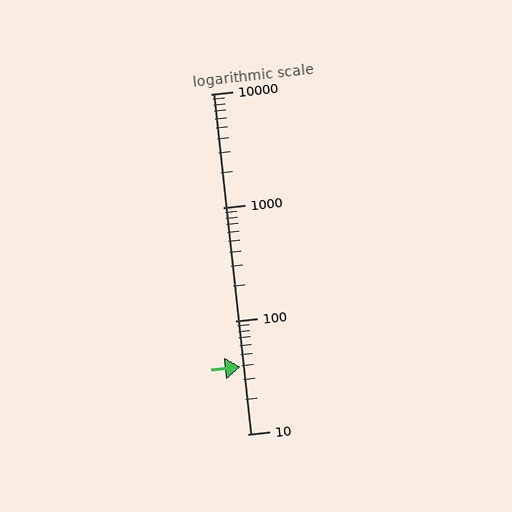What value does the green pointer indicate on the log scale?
The pointer indicates approximately 39.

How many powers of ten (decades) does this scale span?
The scale spans 3 decades, from 10 to 10000.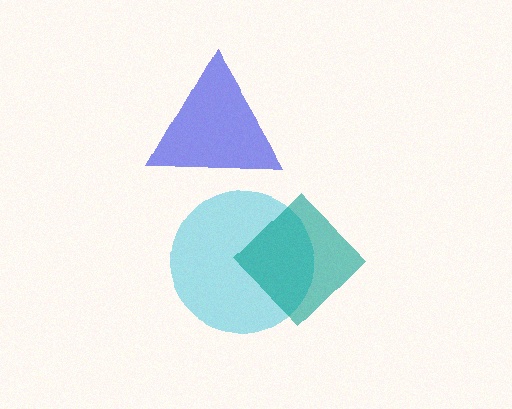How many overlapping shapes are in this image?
There are 3 overlapping shapes in the image.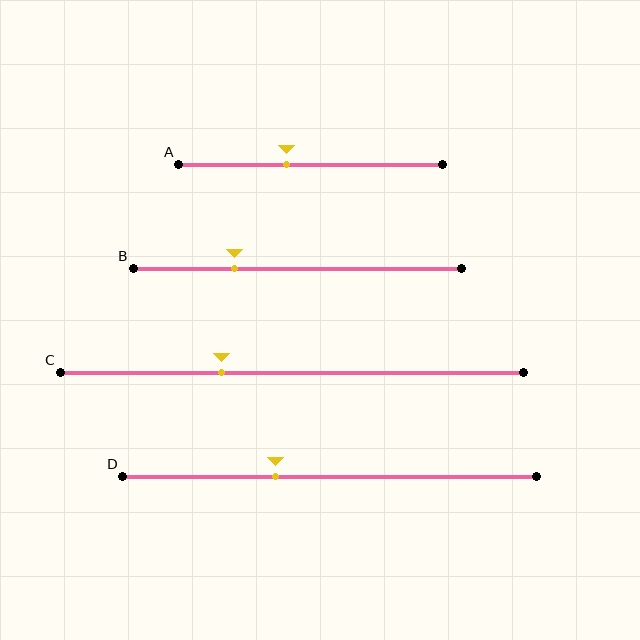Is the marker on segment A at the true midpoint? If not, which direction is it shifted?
No, the marker on segment A is shifted to the left by about 9% of the segment length.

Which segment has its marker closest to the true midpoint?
Segment A has its marker closest to the true midpoint.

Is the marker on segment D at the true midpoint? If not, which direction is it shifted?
No, the marker on segment D is shifted to the left by about 13% of the segment length.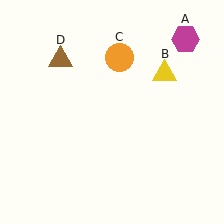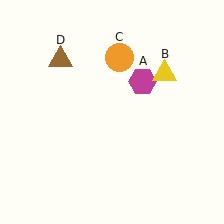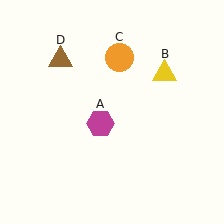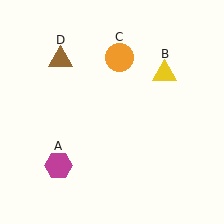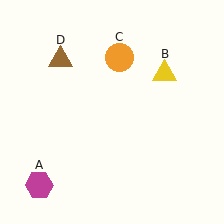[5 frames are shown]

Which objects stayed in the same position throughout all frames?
Yellow triangle (object B) and orange circle (object C) and brown triangle (object D) remained stationary.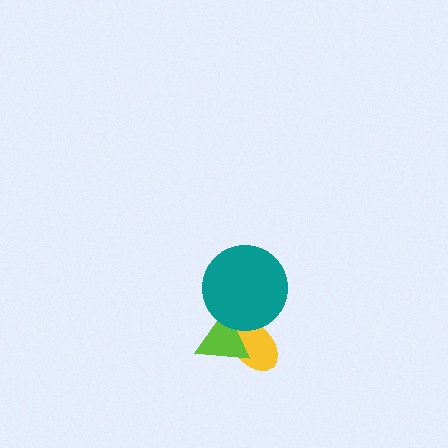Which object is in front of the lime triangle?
The teal circle is in front of the lime triangle.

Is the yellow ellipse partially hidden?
Yes, it is partially covered by another shape.